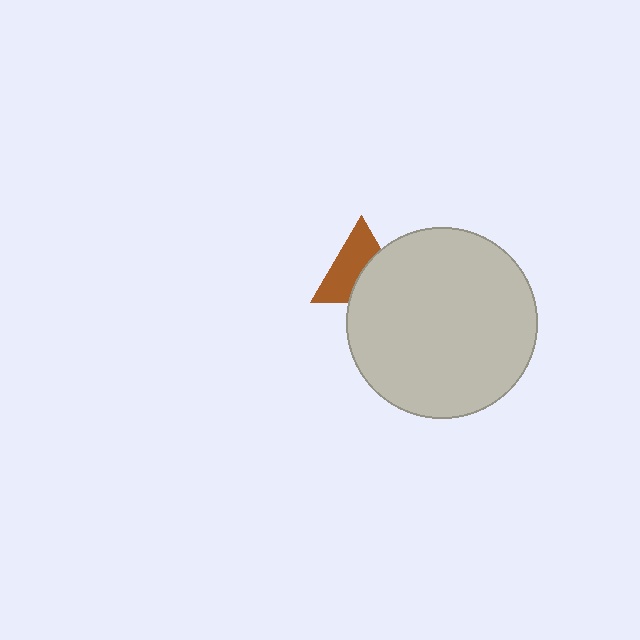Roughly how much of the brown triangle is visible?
About half of it is visible (roughly 56%).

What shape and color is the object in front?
The object in front is a light gray circle.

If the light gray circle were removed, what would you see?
You would see the complete brown triangle.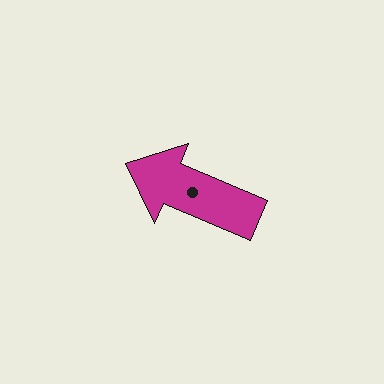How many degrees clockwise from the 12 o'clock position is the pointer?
Approximately 293 degrees.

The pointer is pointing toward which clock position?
Roughly 10 o'clock.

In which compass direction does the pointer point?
Northwest.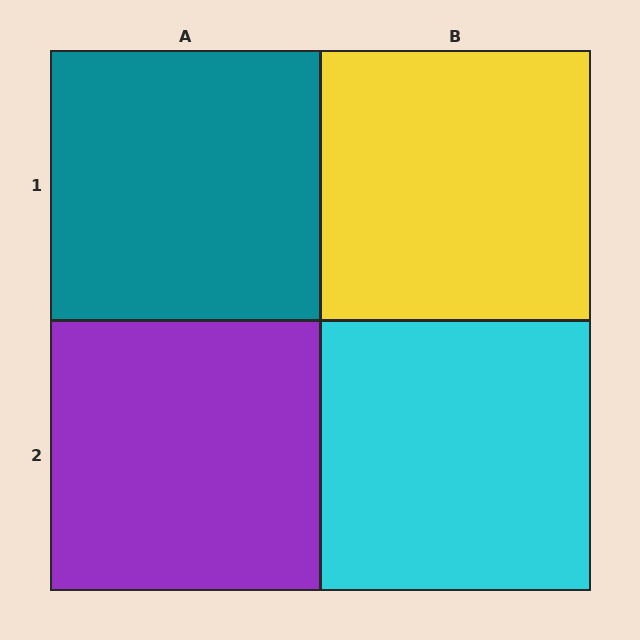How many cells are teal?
1 cell is teal.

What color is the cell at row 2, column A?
Purple.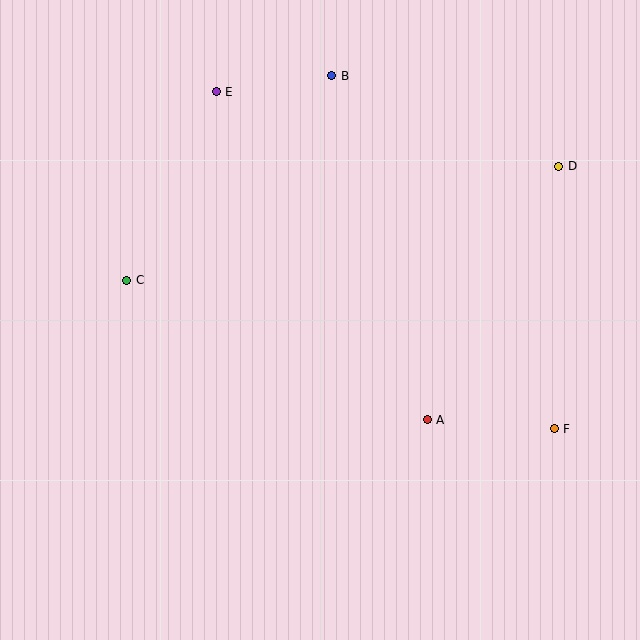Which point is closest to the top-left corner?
Point E is closest to the top-left corner.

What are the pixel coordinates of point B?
Point B is at (332, 76).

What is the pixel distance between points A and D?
The distance between A and D is 286 pixels.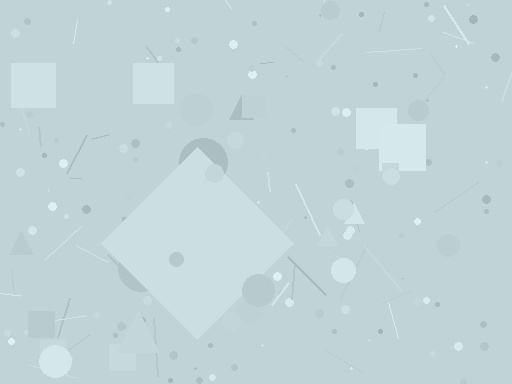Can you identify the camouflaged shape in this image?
The camouflaged shape is a diamond.